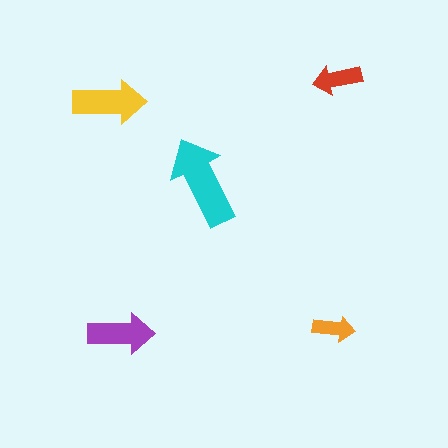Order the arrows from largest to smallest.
the cyan one, the yellow one, the purple one, the red one, the orange one.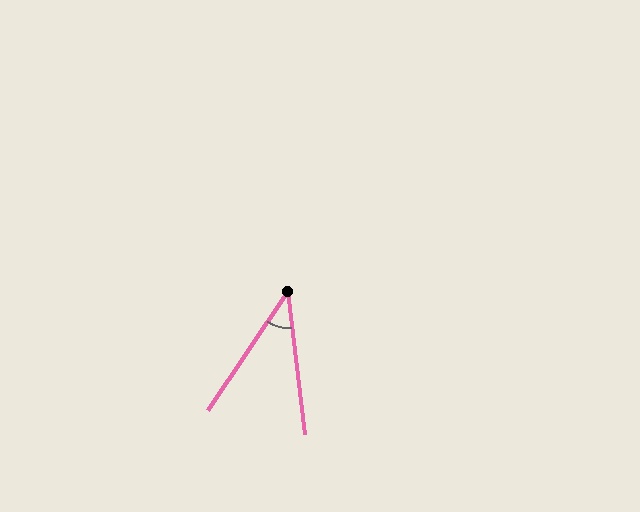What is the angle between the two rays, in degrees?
Approximately 41 degrees.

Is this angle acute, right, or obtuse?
It is acute.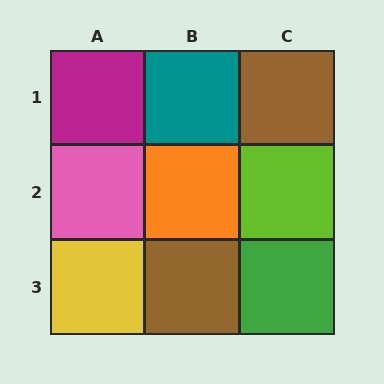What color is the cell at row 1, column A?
Magenta.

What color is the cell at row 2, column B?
Orange.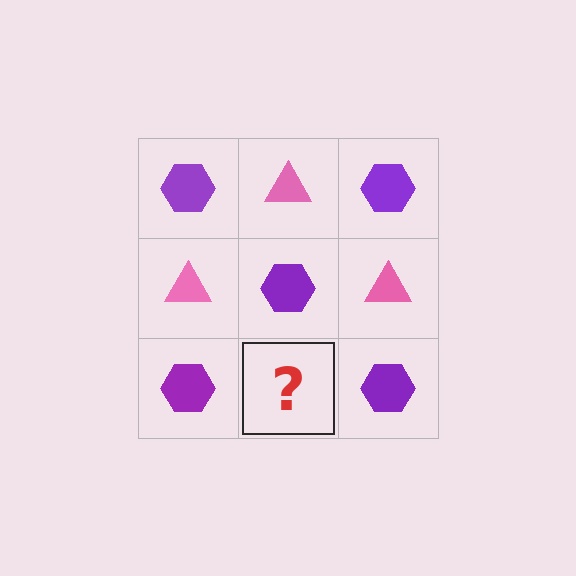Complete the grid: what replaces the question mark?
The question mark should be replaced with a pink triangle.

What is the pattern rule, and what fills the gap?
The rule is that it alternates purple hexagon and pink triangle in a checkerboard pattern. The gap should be filled with a pink triangle.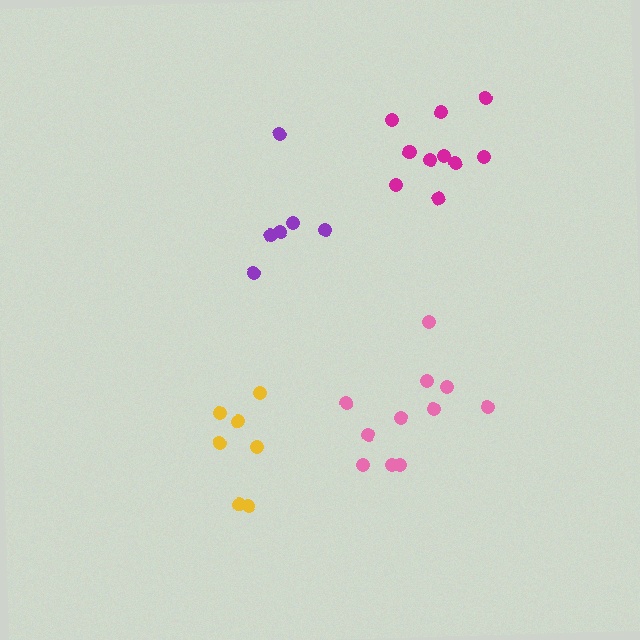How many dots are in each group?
Group 1: 10 dots, Group 2: 11 dots, Group 3: 7 dots, Group 4: 6 dots (34 total).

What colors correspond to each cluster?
The clusters are colored: magenta, pink, yellow, purple.